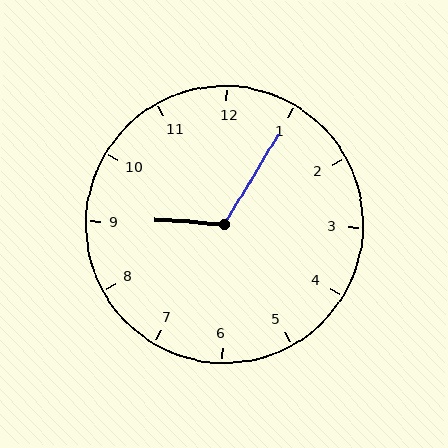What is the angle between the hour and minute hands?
Approximately 118 degrees.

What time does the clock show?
9:05.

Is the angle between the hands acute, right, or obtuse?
It is obtuse.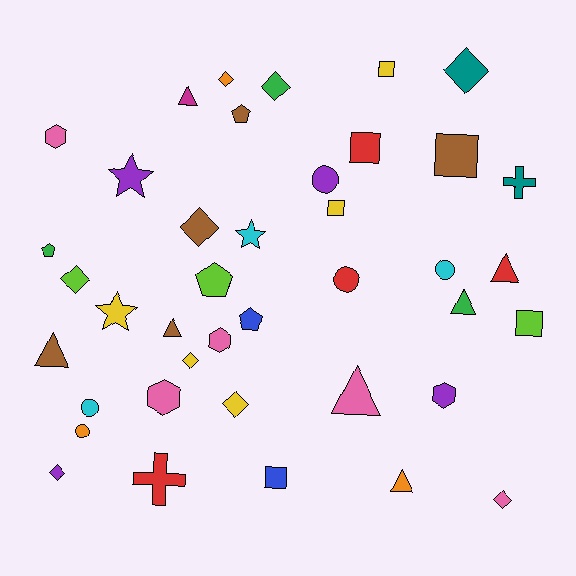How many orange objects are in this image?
There are 3 orange objects.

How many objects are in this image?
There are 40 objects.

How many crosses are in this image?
There are 2 crosses.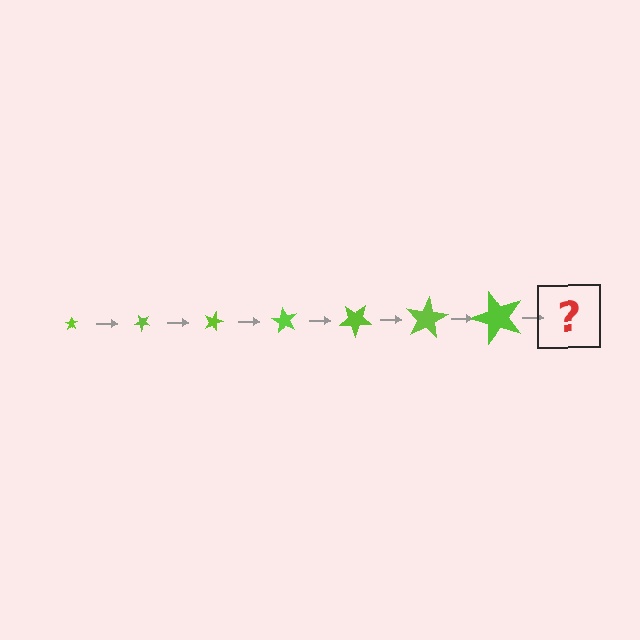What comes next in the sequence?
The next element should be a star, larger than the previous one and rotated 315 degrees from the start.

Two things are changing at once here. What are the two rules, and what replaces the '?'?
The two rules are that the star grows larger each step and it rotates 45 degrees each step. The '?' should be a star, larger than the previous one and rotated 315 degrees from the start.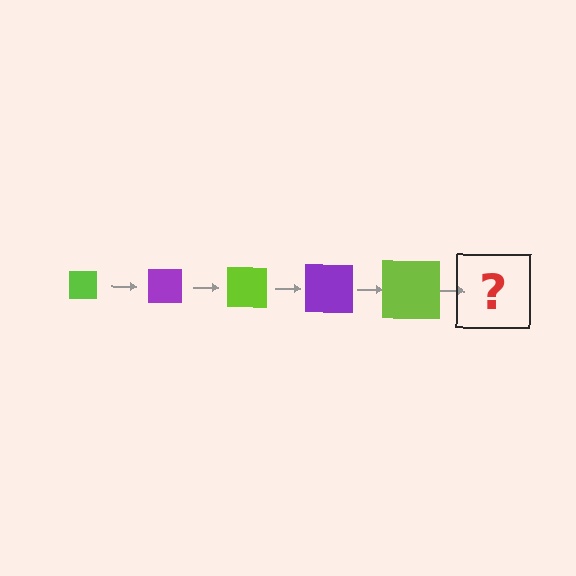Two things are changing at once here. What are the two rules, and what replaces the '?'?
The two rules are that the square grows larger each step and the color cycles through lime and purple. The '?' should be a purple square, larger than the previous one.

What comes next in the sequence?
The next element should be a purple square, larger than the previous one.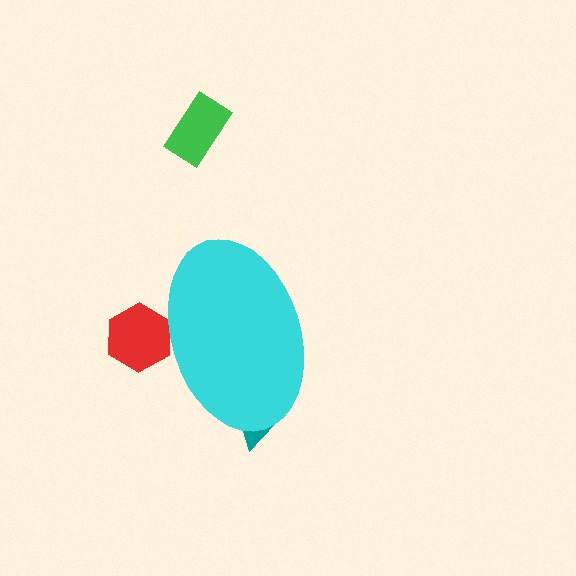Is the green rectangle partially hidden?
No, the green rectangle is fully visible.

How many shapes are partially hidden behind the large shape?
2 shapes are partially hidden.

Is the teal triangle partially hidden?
Yes, the teal triangle is partially hidden behind the cyan ellipse.